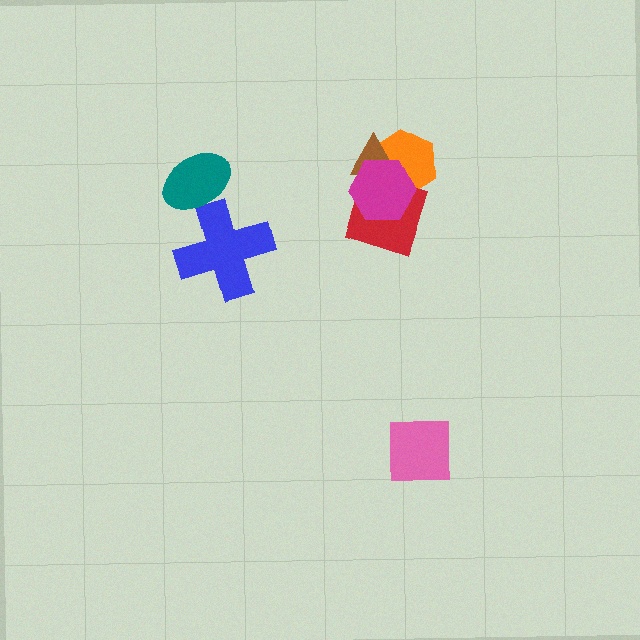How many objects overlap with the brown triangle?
3 objects overlap with the brown triangle.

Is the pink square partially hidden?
No, no other shape covers it.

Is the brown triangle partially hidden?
Yes, it is partially covered by another shape.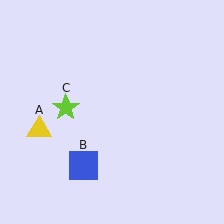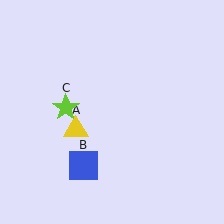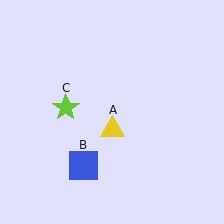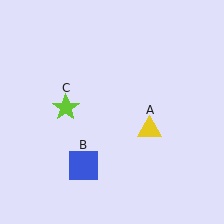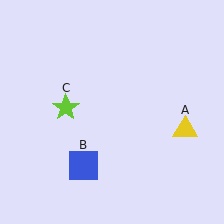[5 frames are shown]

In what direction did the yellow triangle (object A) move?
The yellow triangle (object A) moved right.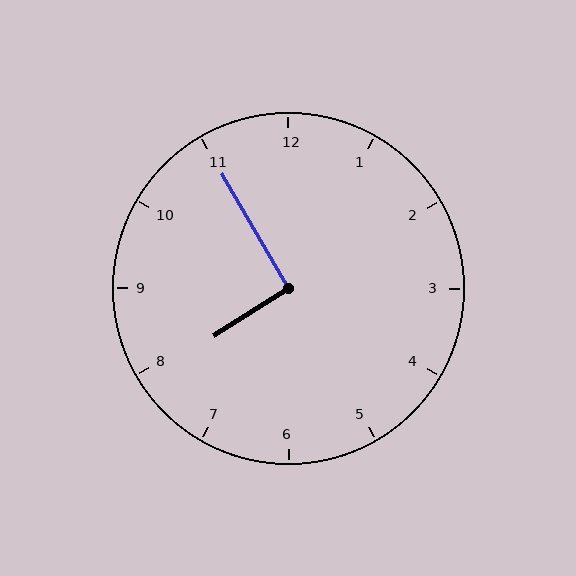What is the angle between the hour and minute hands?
Approximately 92 degrees.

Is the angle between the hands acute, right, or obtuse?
It is right.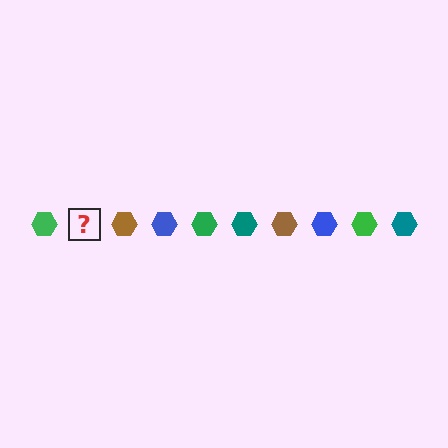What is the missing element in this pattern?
The missing element is a teal hexagon.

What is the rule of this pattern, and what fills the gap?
The rule is that the pattern cycles through green, teal, brown, blue hexagons. The gap should be filled with a teal hexagon.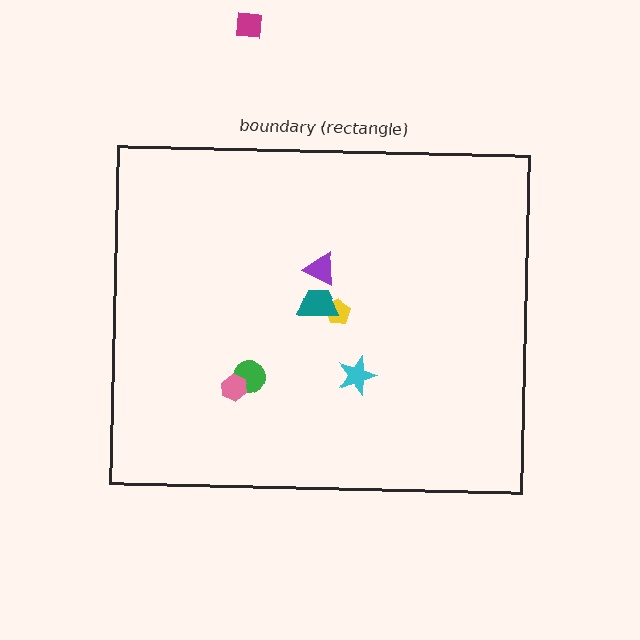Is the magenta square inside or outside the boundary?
Outside.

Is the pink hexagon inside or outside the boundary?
Inside.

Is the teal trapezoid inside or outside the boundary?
Inside.